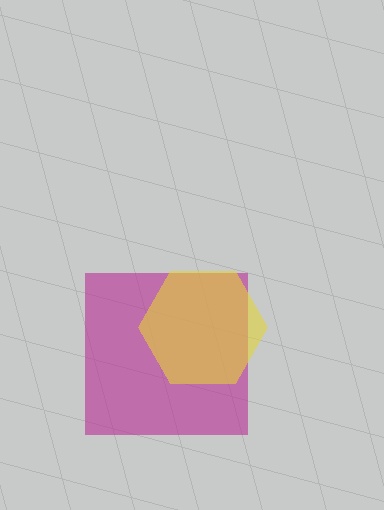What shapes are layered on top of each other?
The layered shapes are: a magenta square, a yellow hexagon.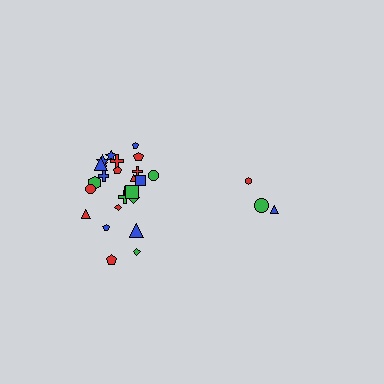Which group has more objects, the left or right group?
The left group.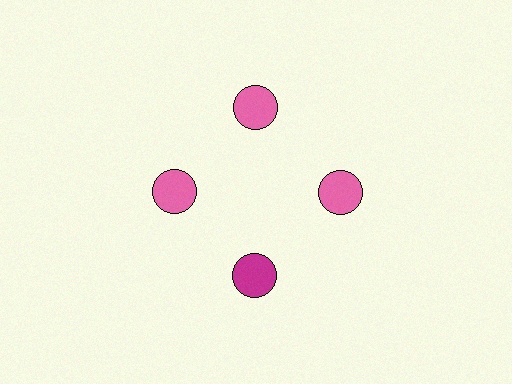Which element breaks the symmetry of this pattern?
The magenta circle at roughly the 6 o'clock position breaks the symmetry. All other shapes are pink circles.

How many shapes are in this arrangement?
There are 4 shapes arranged in a ring pattern.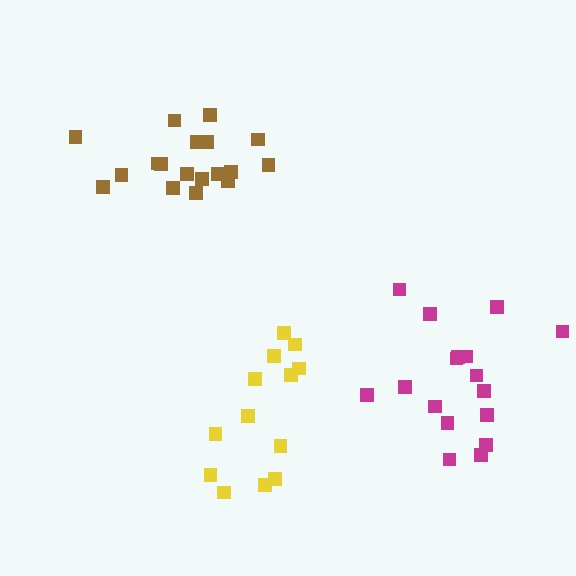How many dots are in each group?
Group 1: 19 dots, Group 2: 13 dots, Group 3: 17 dots (49 total).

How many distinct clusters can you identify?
There are 3 distinct clusters.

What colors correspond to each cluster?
The clusters are colored: brown, yellow, magenta.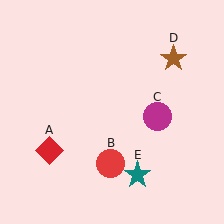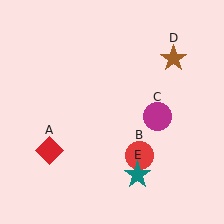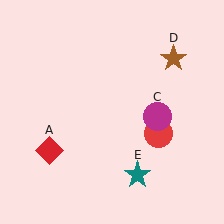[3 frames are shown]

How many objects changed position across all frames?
1 object changed position: red circle (object B).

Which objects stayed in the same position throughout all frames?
Red diamond (object A) and magenta circle (object C) and brown star (object D) and teal star (object E) remained stationary.